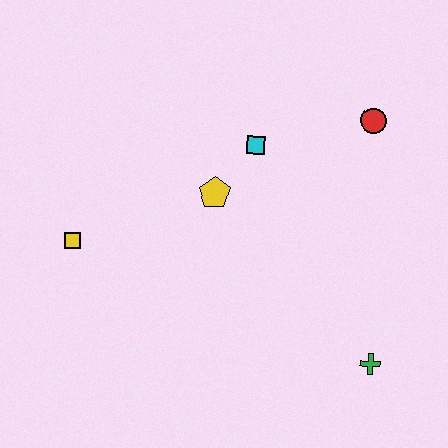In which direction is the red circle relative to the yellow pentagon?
The red circle is to the right of the yellow pentagon.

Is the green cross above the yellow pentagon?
No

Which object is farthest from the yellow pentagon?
The green cross is farthest from the yellow pentagon.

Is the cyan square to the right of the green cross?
No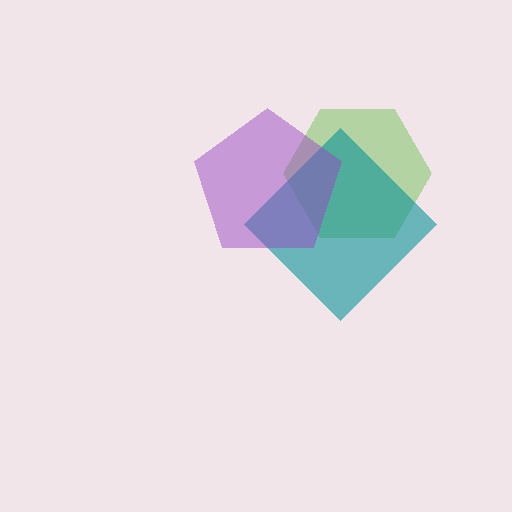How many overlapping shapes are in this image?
There are 3 overlapping shapes in the image.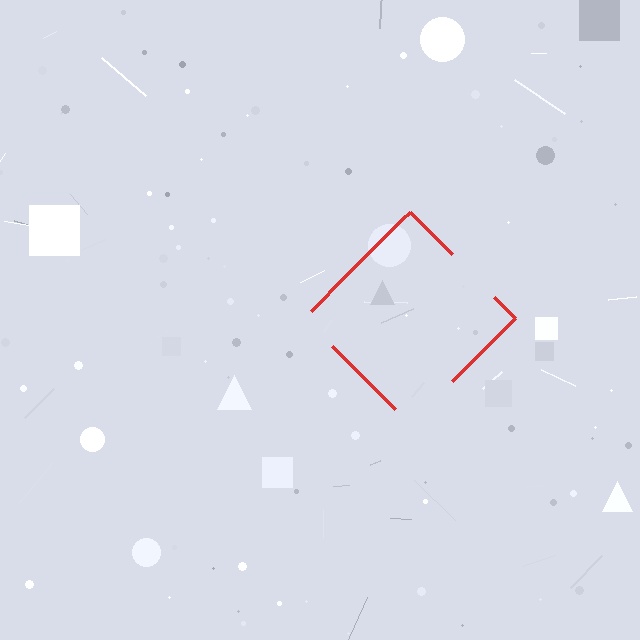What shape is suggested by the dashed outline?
The dashed outline suggests a diamond.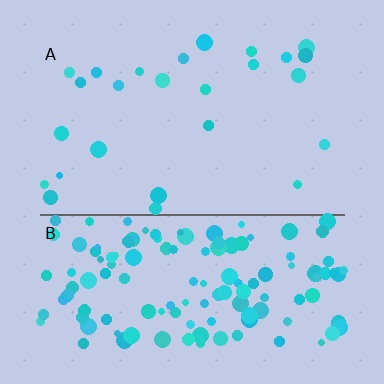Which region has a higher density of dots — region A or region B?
B (the bottom).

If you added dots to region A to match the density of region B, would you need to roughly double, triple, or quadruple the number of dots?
Approximately quadruple.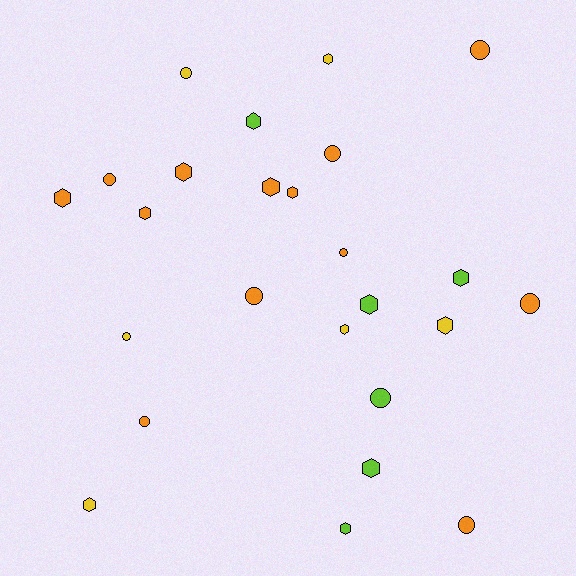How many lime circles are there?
There is 1 lime circle.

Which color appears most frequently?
Orange, with 13 objects.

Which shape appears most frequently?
Hexagon, with 14 objects.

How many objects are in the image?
There are 25 objects.